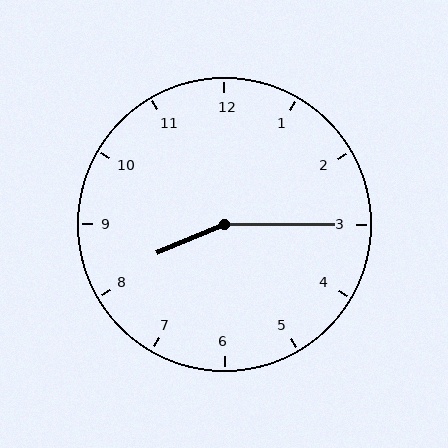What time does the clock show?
8:15.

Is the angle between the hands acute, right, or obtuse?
It is obtuse.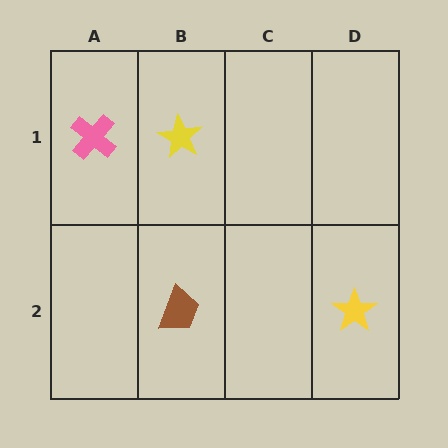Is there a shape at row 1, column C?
No, that cell is empty.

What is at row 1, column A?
A pink cross.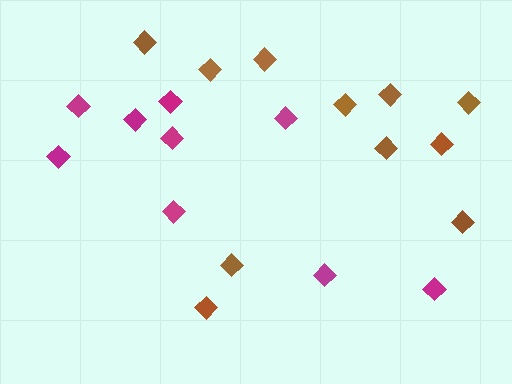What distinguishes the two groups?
There are 2 groups: one group of magenta diamonds (9) and one group of brown diamonds (11).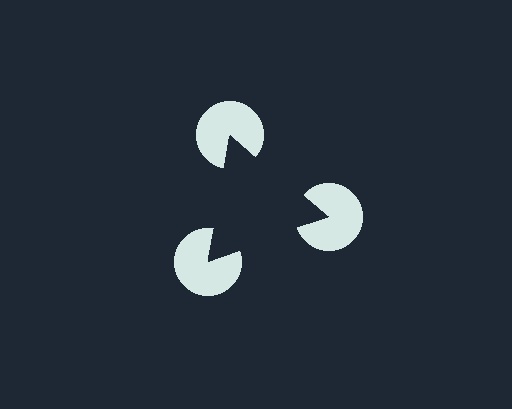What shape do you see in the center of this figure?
An illusory triangle — its edges are inferred from the aligned wedge cuts in the pac-man discs, not physically drawn.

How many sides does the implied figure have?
3 sides.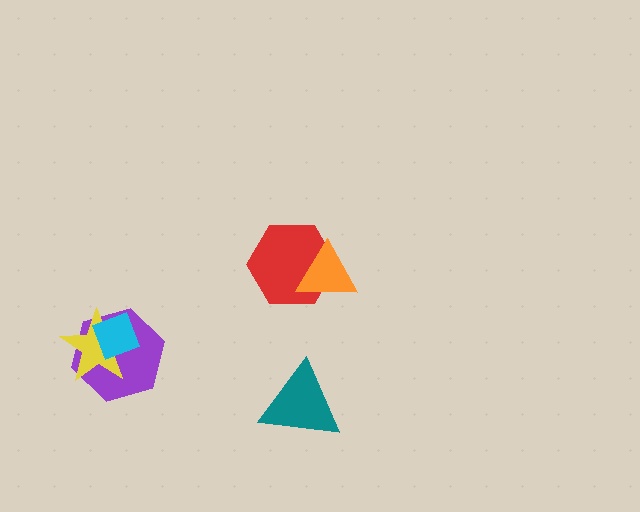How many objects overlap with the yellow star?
2 objects overlap with the yellow star.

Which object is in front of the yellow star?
The cyan diamond is in front of the yellow star.